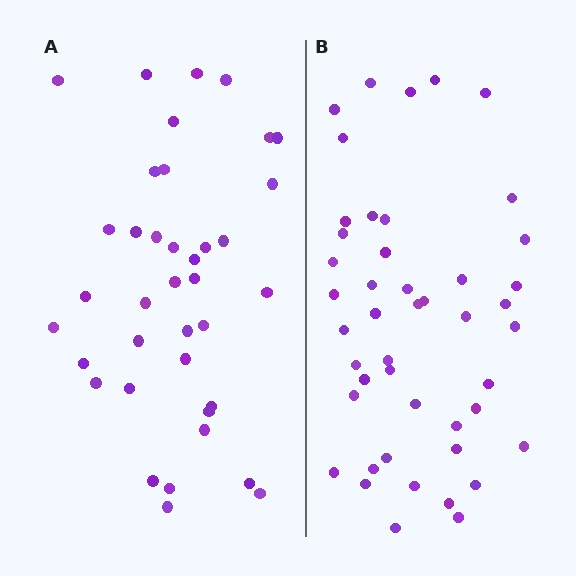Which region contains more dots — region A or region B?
Region B (the right region) has more dots.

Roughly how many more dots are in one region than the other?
Region B has roughly 8 or so more dots than region A.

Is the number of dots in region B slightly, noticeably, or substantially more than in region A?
Region B has only slightly more — the two regions are fairly close. The ratio is roughly 1.2 to 1.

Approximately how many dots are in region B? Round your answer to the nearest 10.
About 50 dots. (The exact count is 46, which rounds to 50.)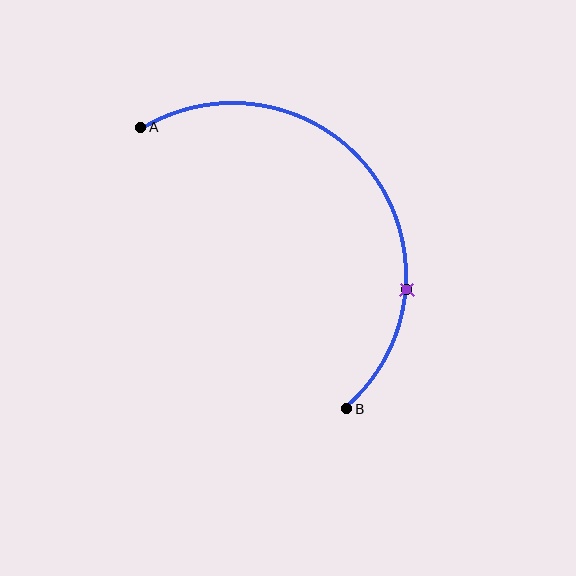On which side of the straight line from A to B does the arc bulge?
The arc bulges above and to the right of the straight line connecting A and B.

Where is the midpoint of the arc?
The arc midpoint is the point on the curve farthest from the straight line joining A and B. It sits above and to the right of that line.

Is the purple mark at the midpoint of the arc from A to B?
No. The purple mark lies on the arc but is closer to endpoint B. The arc midpoint would be at the point on the curve equidistant along the arc from both A and B.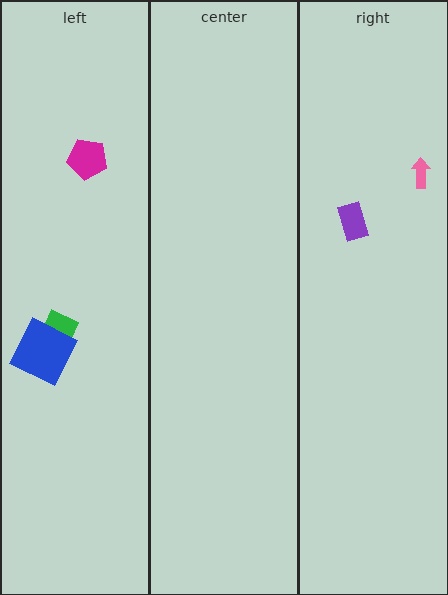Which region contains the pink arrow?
The right region.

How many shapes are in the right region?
2.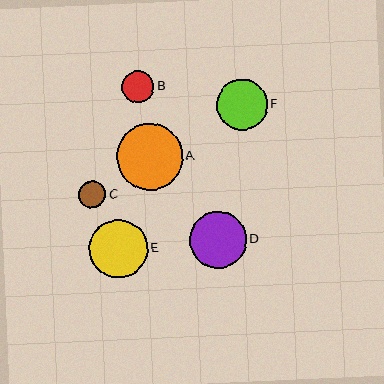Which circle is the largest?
Circle A is the largest with a size of approximately 66 pixels.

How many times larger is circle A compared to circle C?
Circle A is approximately 2.4 times the size of circle C.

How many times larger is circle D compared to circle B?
Circle D is approximately 1.7 times the size of circle B.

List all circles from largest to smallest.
From largest to smallest: A, E, D, F, B, C.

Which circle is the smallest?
Circle C is the smallest with a size of approximately 28 pixels.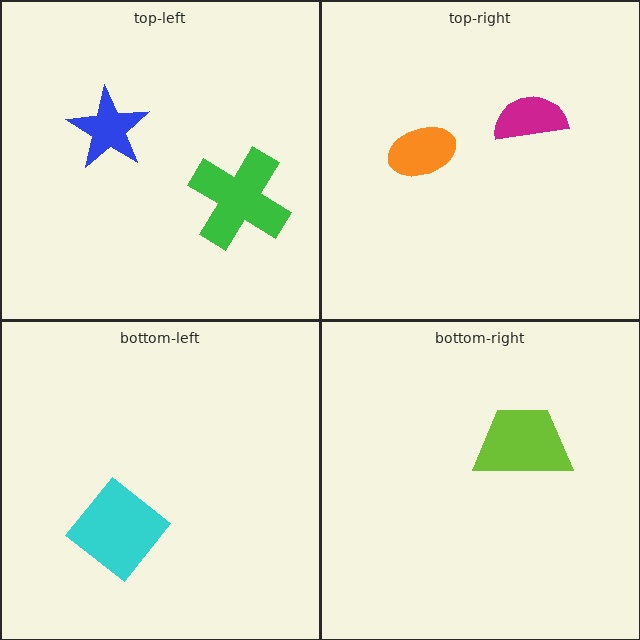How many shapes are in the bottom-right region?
1.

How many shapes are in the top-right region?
2.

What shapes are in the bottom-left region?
The cyan diamond.